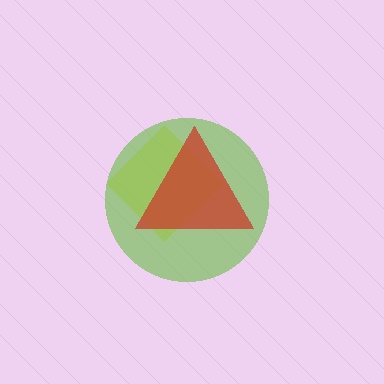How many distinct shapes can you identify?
There are 3 distinct shapes: a yellow diamond, a lime circle, a red triangle.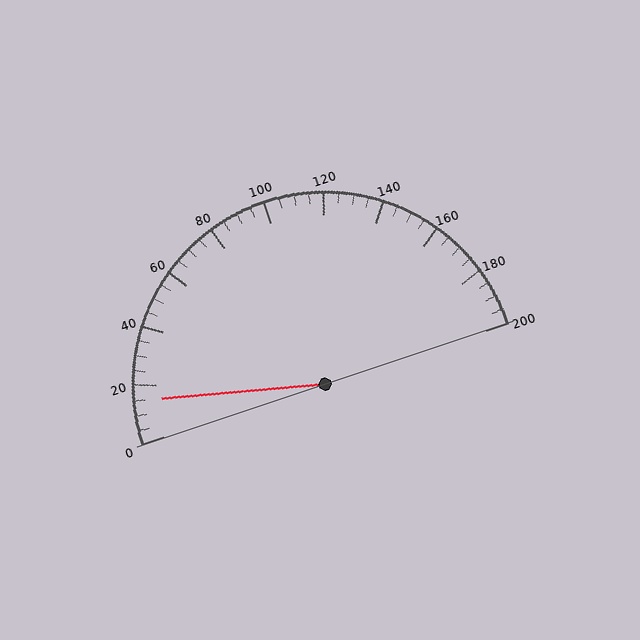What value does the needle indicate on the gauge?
The needle indicates approximately 15.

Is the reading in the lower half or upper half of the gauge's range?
The reading is in the lower half of the range (0 to 200).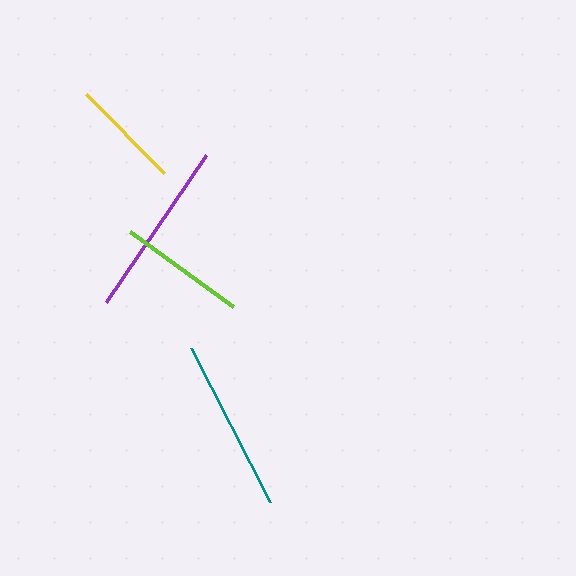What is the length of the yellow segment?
The yellow segment is approximately 111 pixels long.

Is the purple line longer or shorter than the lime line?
The purple line is longer than the lime line.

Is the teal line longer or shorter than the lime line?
The teal line is longer than the lime line.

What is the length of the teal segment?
The teal segment is approximately 173 pixels long.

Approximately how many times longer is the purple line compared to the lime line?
The purple line is approximately 1.4 times the length of the lime line.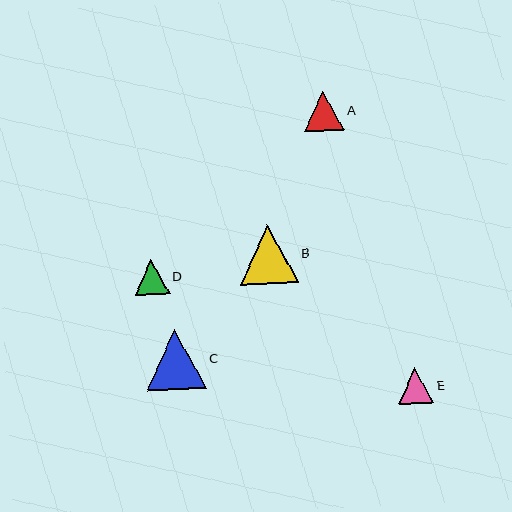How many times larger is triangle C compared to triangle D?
Triangle C is approximately 1.7 times the size of triangle D.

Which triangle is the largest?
Triangle C is the largest with a size of approximately 60 pixels.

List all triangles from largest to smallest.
From largest to smallest: C, B, A, E, D.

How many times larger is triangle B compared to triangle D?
Triangle B is approximately 1.7 times the size of triangle D.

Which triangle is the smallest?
Triangle D is the smallest with a size of approximately 35 pixels.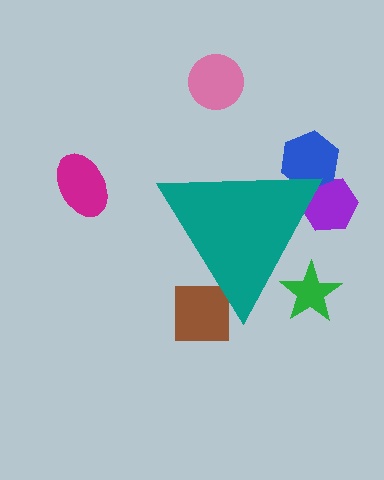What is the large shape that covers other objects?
A teal triangle.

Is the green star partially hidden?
Yes, the green star is partially hidden behind the teal triangle.